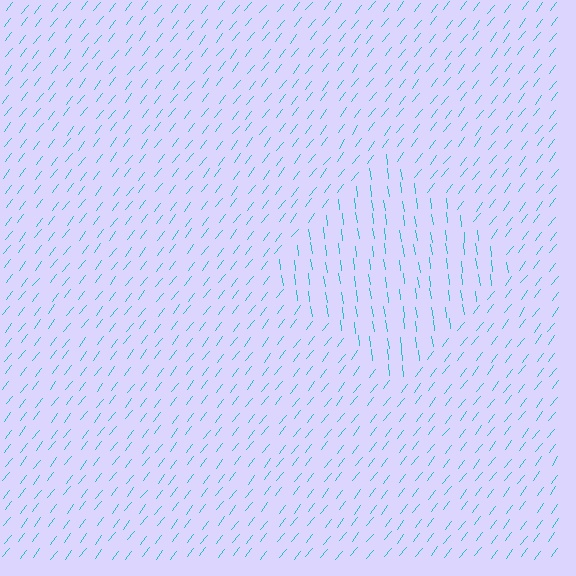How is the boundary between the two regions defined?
The boundary is defined purely by a change in line orientation (approximately 45 degrees difference). All lines are the same color and thickness.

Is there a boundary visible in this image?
Yes, there is a texture boundary formed by a change in line orientation.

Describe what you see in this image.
The image is filled with small cyan line segments. A diamond region in the image has lines oriented differently from the surrounding lines, creating a visible texture boundary.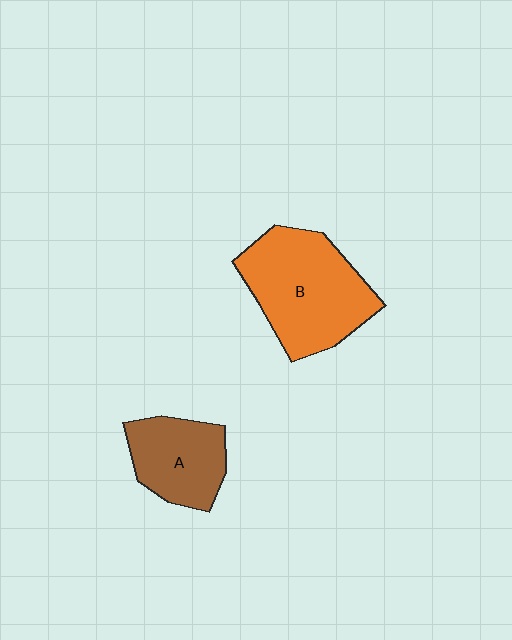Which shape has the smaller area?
Shape A (brown).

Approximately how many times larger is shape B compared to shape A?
Approximately 1.6 times.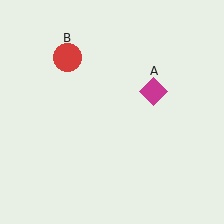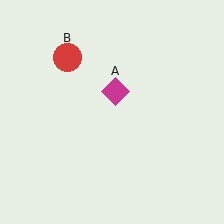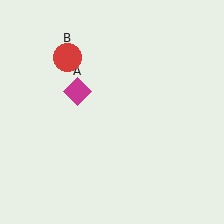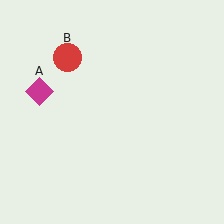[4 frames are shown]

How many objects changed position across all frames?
1 object changed position: magenta diamond (object A).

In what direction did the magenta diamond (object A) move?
The magenta diamond (object A) moved left.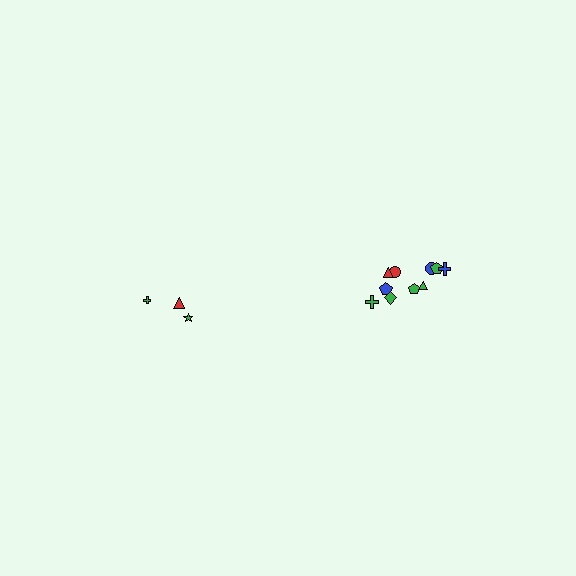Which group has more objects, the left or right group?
The right group.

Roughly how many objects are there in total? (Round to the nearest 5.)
Roughly 15 objects in total.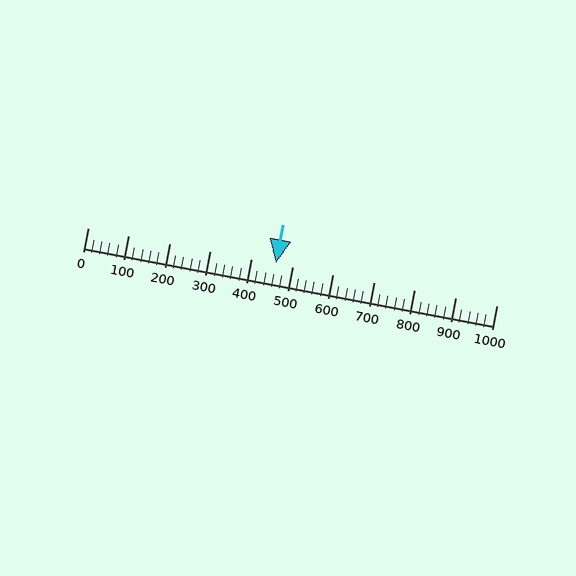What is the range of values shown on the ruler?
The ruler shows values from 0 to 1000.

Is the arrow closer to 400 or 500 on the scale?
The arrow is closer to 500.